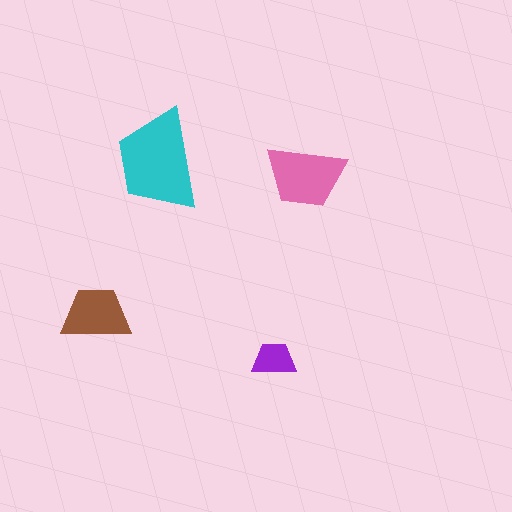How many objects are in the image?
There are 4 objects in the image.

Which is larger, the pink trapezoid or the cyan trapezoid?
The cyan one.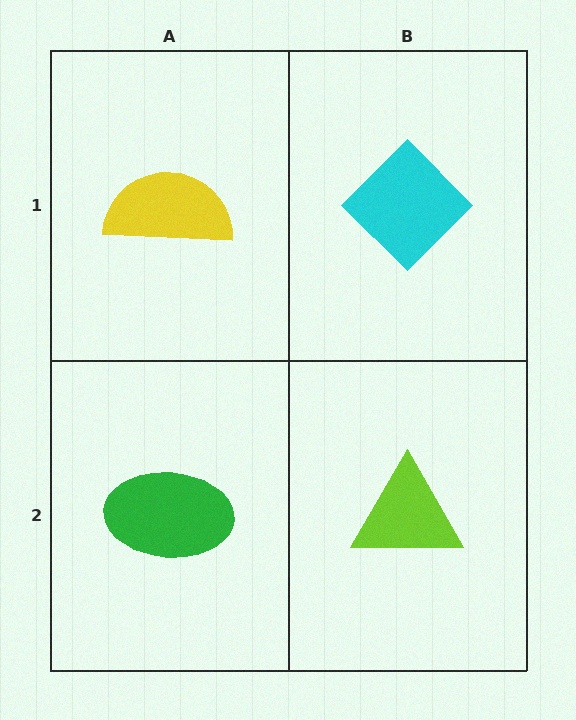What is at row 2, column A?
A green ellipse.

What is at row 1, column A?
A yellow semicircle.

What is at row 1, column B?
A cyan diamond.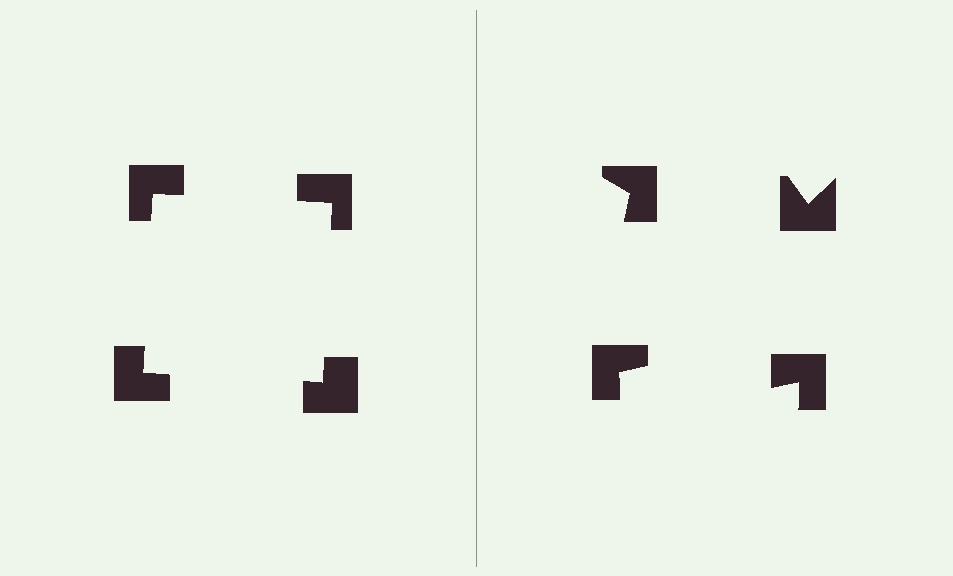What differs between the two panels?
The notched squares are positioned identically on both sides; only the wedge orientations differ. On the left they align to a square; on the right they are misaligned.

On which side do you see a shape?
An illusory square appears on the left side. On the right side the wedge cuts are rotated, so no coherent shape forms.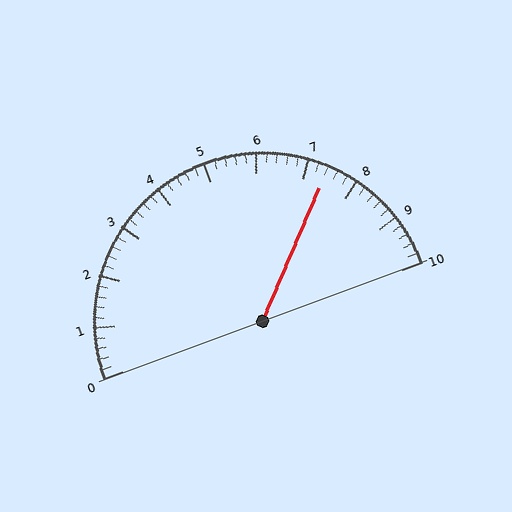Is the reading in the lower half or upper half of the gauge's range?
The reading is in the upper half of the range (0 to 10).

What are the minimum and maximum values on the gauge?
The gauge ranges from 0 to 10.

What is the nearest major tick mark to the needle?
The nearest major tick mark is 7.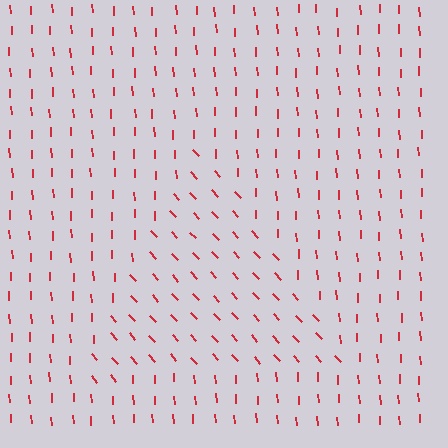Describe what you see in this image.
The image is filled with small red line segments. A triangle region in the image has lines oriented differently from the surrounding lines, creating a visible texture boundary.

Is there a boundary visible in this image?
Yes, there is a texture boundary formed by a change in line orientation.